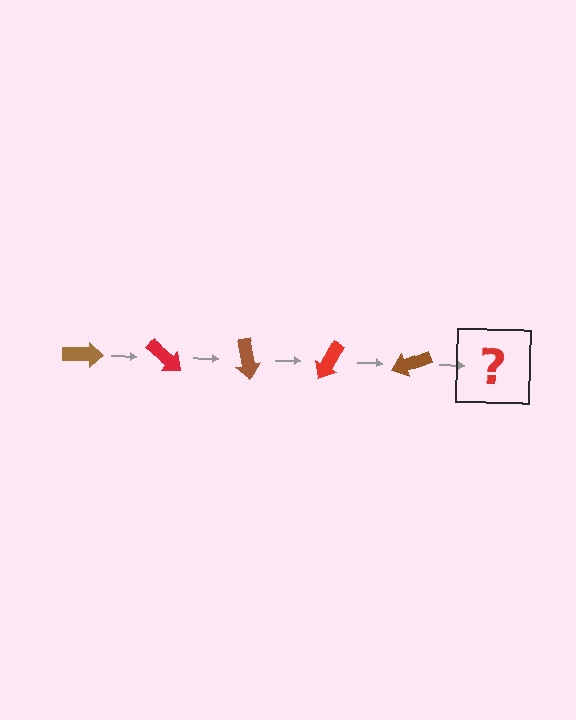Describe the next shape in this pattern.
It should be a red arrow, rotated 200 degrees from the start.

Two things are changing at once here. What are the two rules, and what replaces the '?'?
The two rules are that it rotates 40 degrees each step and the color cycles through brown and red. The '?' should be a red arrow, rotated 200 degrees from the start.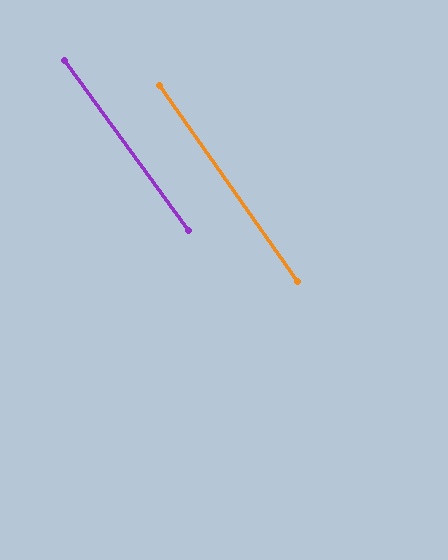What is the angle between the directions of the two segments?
Approximately 1 degree.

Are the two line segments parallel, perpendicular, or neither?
Parallel — their directions differ by only 1.1°.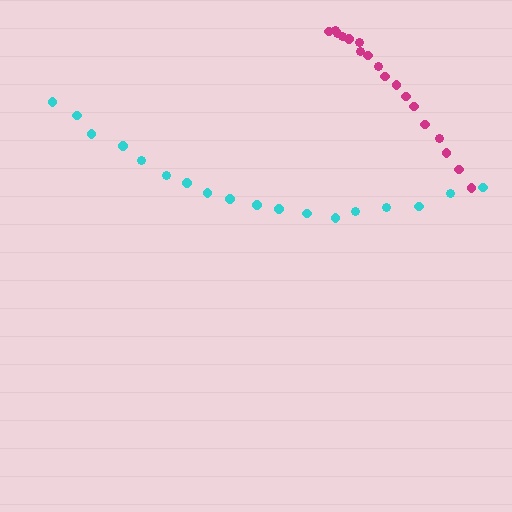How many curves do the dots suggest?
There are 2 distinct paths.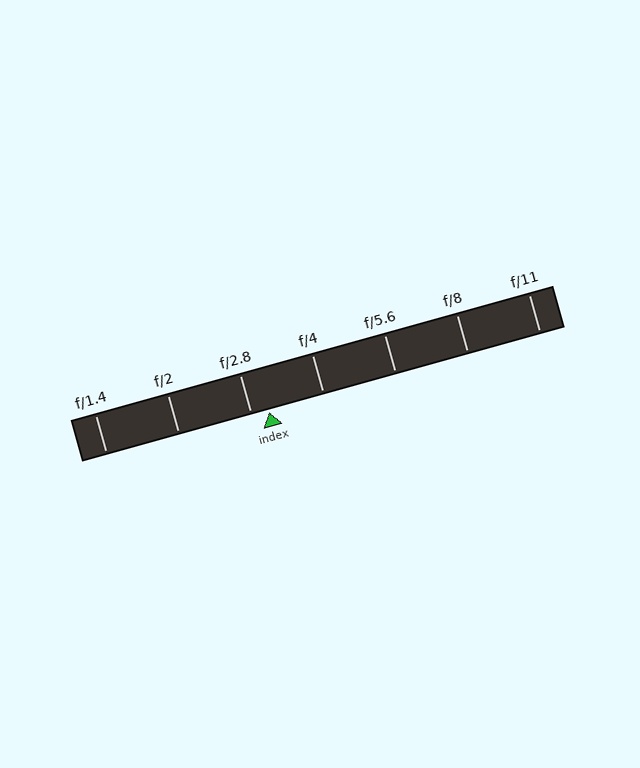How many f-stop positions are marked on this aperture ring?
There are 7 f-stop positions marked.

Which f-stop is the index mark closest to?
The index mark is closest to f/2.8.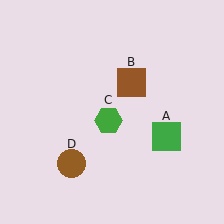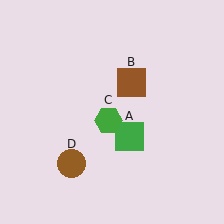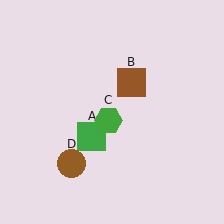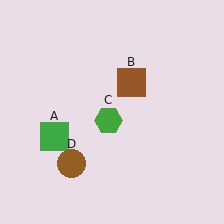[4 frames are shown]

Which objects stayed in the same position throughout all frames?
Brown square (object B) and green hexagon (object C) and brown circle (object D) remained stationary.